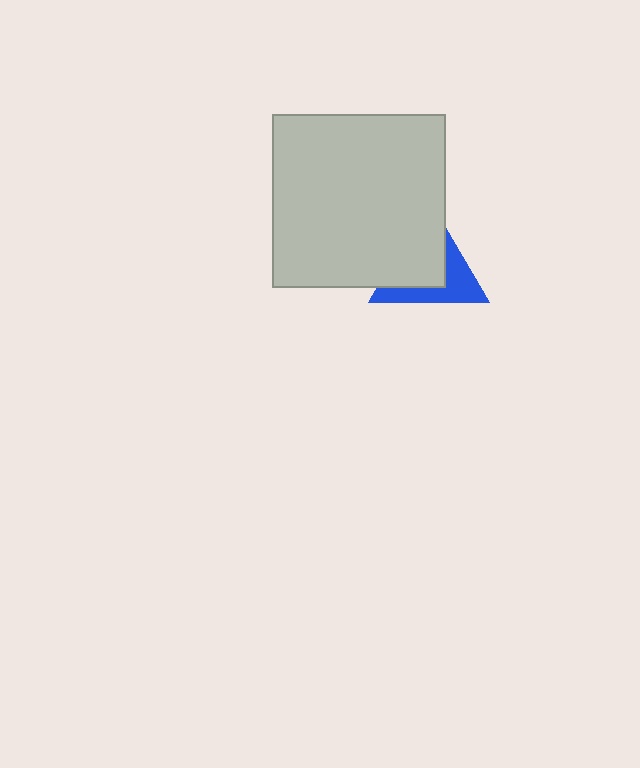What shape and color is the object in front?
The object in front is a light gray square.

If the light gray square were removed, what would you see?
You would see the complete blue triangle.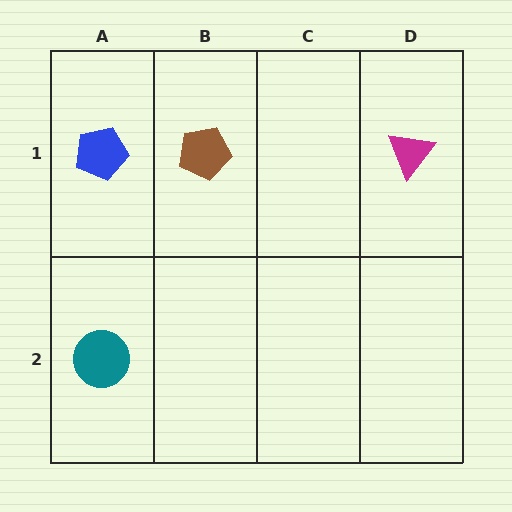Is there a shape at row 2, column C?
No, that cell is empty.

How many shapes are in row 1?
3 shapes.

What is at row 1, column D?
A magenta triangle.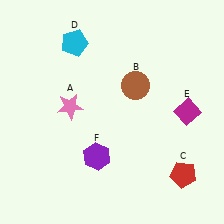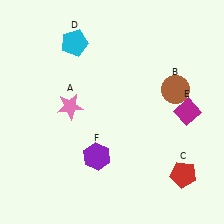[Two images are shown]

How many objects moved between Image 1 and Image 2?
1 object moved between the two images.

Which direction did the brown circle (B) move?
The brown circle (B) moved right.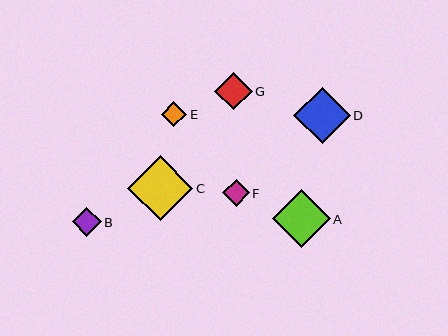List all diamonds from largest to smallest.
From largest to smallest: C, A, D, G, B, F, E.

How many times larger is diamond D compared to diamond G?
Diamond D is approximately 1.5 times the size of diamond G.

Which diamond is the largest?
Diamond C is the largest with a size of approximately 65 pixels.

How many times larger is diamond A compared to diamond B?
Diamond A is approximately 2.0 times the size of diamond B.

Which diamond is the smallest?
Diamond E is the smallest with a size of approximately 25 pixels.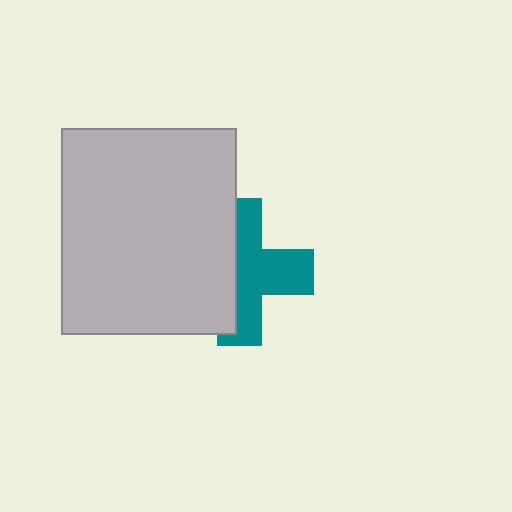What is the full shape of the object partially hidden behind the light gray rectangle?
The partially hidden object is a teal cross.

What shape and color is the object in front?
The object in front is a light gray rectangle.